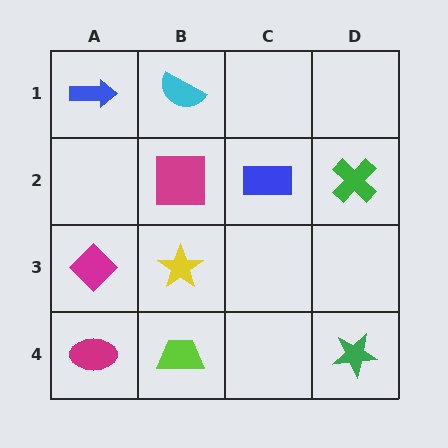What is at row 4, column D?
A green star.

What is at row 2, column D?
A green cross.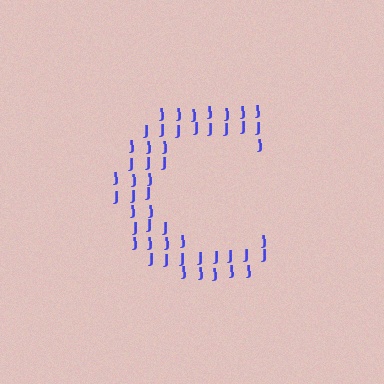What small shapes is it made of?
It is made of small letter J's.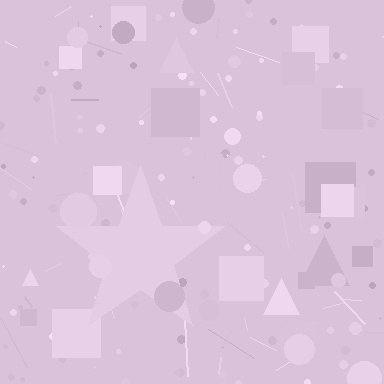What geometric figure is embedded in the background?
A star is embedded in the background.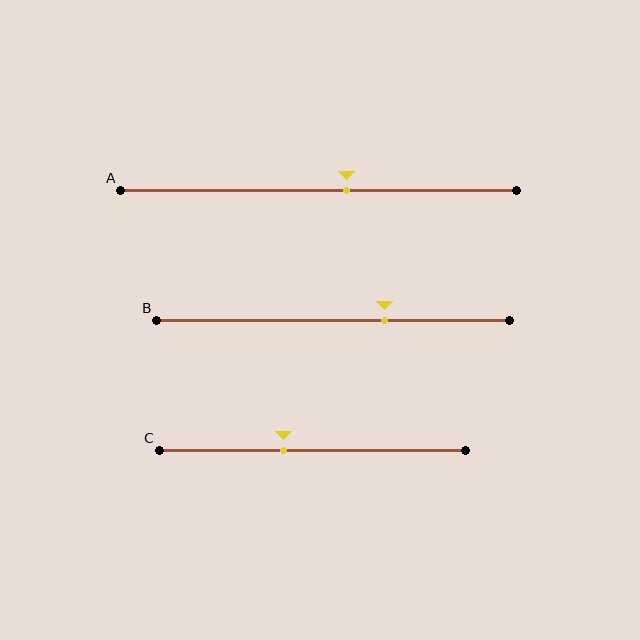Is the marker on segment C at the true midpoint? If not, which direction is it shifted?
No, the marker on segment C is shifted to the left by about 9% of the segment length.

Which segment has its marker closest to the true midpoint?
Segment A has its marker closest to the true midpoint.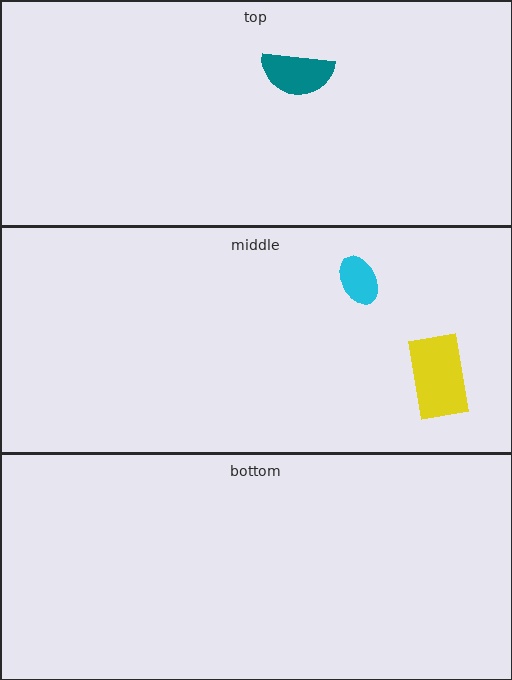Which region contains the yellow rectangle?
The middle region.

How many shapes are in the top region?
1.